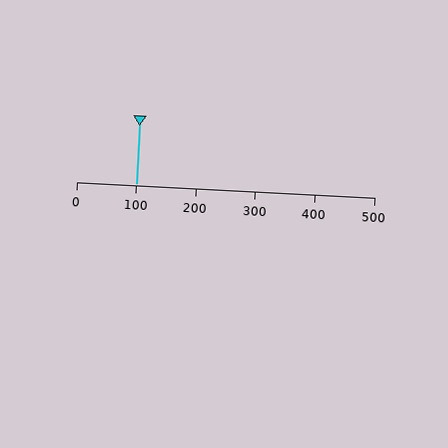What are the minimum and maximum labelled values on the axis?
The axis runs from 0 to 500.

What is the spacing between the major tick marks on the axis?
The major ticks are spaced 100 apart.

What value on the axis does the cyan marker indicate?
The marker indicates approximately 100.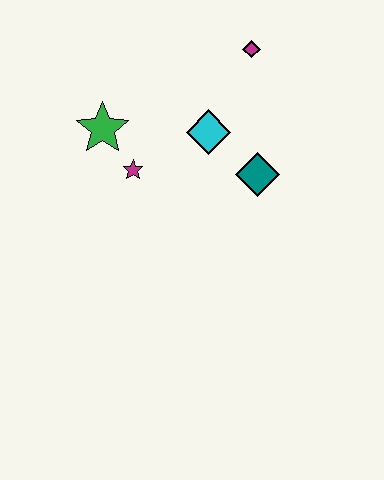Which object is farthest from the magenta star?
The magenta diamond is farthest from the magenta star.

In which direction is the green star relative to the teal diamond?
The green star is to the left of the teal diamond.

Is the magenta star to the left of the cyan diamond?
Yes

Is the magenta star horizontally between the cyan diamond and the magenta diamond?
No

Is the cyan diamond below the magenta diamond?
Yes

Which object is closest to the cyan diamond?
The teal diamond is closest to the cyan diamond.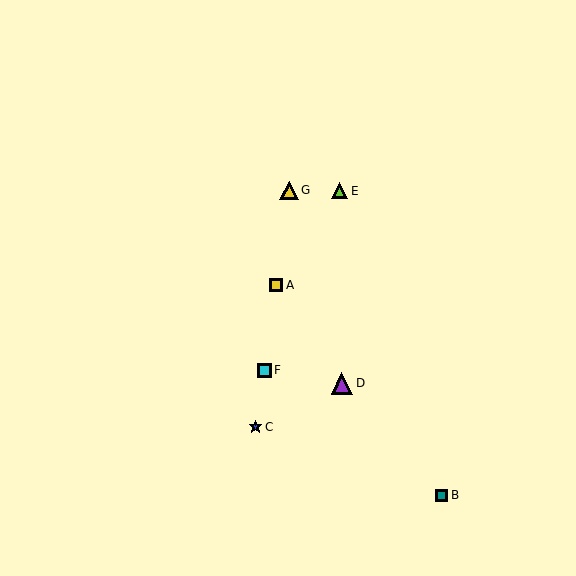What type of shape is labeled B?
Shape B is a teal square.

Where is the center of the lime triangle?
The center of the lime triangle is at (340, 191).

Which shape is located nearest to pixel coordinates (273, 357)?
The cyan square (labeled F) at (265, 370) is nearest to that location.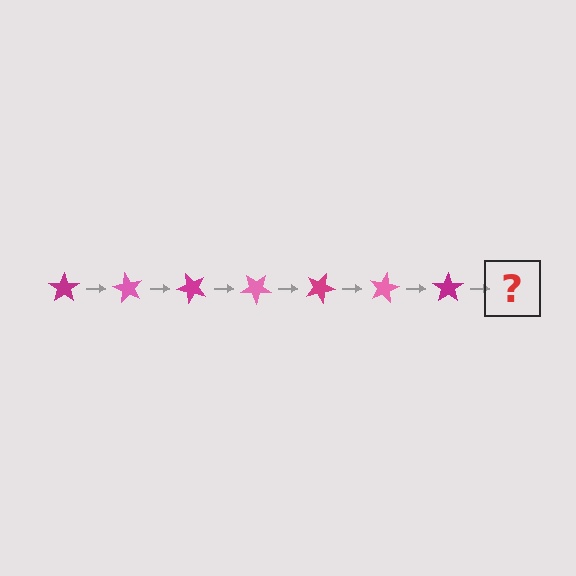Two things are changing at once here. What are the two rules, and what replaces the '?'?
The two rules are that it rotates 60 degrees each step and the color cycles through magenta and pink. The '?' should be a pink star, rotated 420 degrees from the start.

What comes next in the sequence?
The next element should be a pink star, rotated 420 degrees from the start.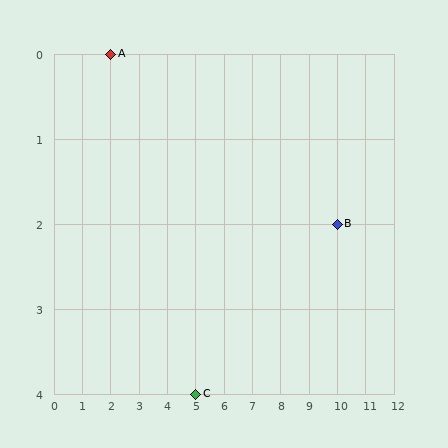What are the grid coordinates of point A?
Point A is at grid coordinates (2, 0).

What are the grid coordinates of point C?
Point C is at grid coordinates (5, 4).